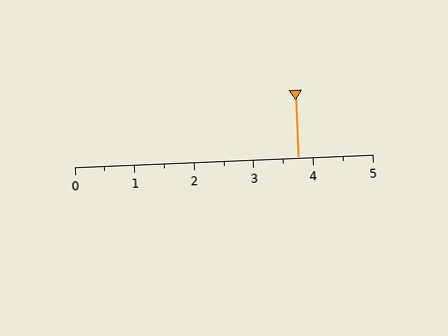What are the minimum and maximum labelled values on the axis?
The axis runs from 0 to 5.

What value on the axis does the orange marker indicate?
The marker indicates approximately 3.8.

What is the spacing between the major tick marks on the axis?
The major ticks are spaced 1 apart.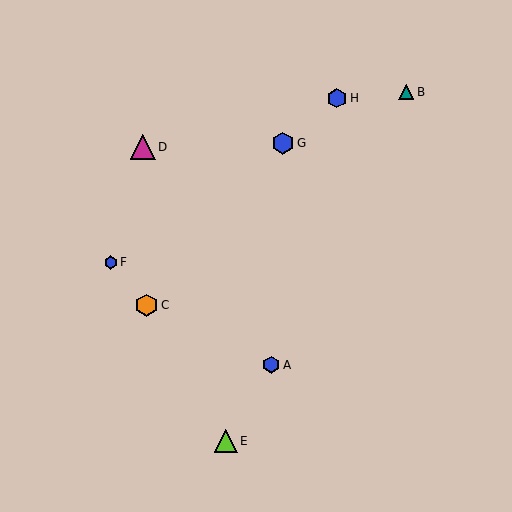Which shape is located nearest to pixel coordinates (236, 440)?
The lime triangle (labeled E) at (226, 441) is nearest to that location.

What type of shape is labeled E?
Shape E is a lime triangle.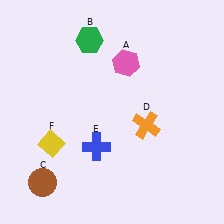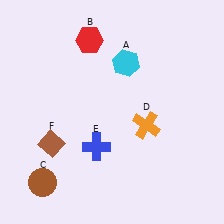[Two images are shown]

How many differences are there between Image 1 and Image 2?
There are 3 differences between the two images.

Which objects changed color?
A changed from pink to cyan. B changed from green to red. F changed from yellow to brown.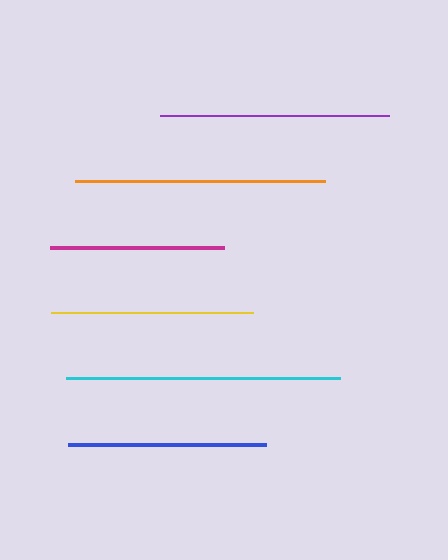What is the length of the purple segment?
The purple segment is approximately 229 pixels long.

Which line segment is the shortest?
The magenta line is the shortest at approximately 174 pixels.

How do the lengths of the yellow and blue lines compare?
The yellow and blue lines are approximately the same length.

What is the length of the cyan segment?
The cyan segment is approximately 274 pixels long.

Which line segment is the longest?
The cyan line is the longest at approximately 274 pixels.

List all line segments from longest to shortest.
From longest to shortest: cyan, orange, purple, yellow, blue, magenta.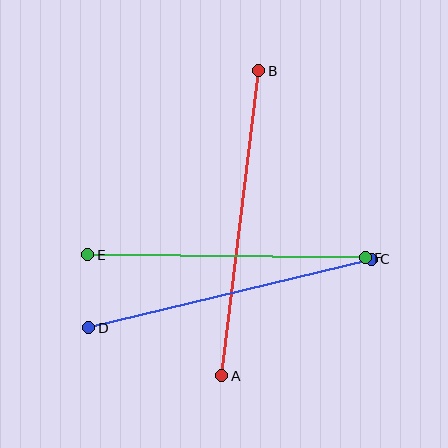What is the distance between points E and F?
The distance is approximately 277 pixels.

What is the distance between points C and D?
The distance is approximately 290 pixels.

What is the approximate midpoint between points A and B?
The midpoint is at approximately (240, 223) pixels.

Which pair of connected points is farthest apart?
Points A and B are farthest apart.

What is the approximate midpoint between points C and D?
The midpoint is at approximately (230, 294) pixels.